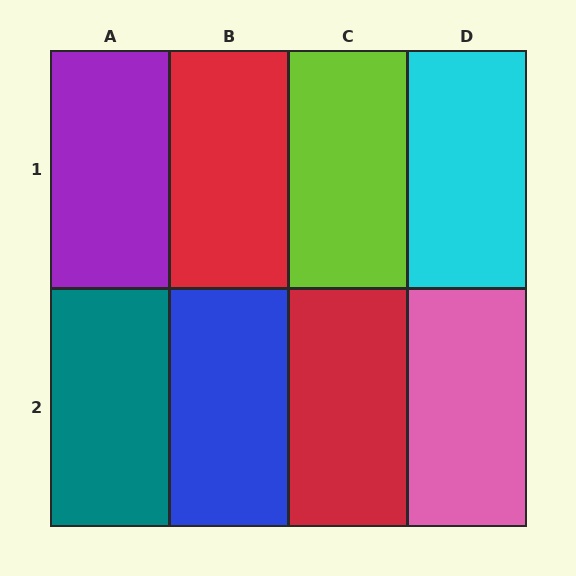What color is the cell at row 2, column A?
Teal.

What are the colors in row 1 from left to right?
Purple, red, lime, cyan.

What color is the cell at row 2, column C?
Red.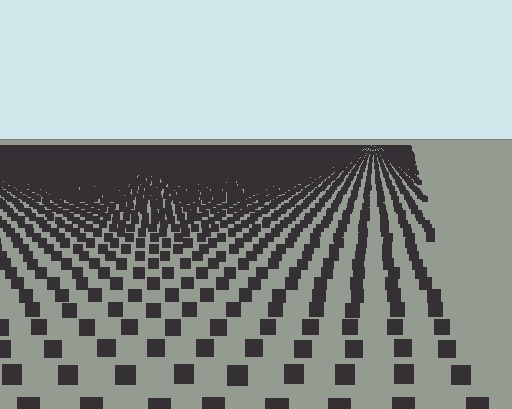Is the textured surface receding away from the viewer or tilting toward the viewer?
The surface is receding away from the viewer. Texture elements get smaller and denser toward the top.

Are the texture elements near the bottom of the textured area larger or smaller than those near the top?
Larger. Near the bottom, elements are closer to the viewer and appear at a bigger on-screen size.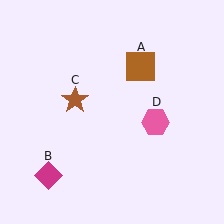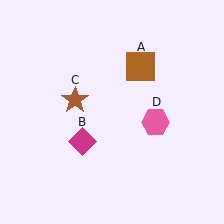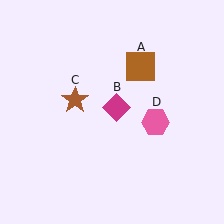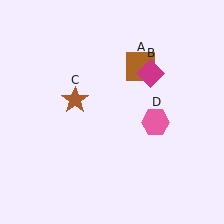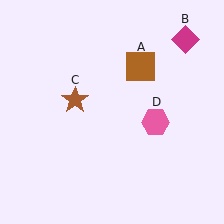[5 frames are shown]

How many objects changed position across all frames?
1 object changed position: magenta diamond (object B).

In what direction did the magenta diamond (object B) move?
The magenta diamond (object B) moved up and to the right.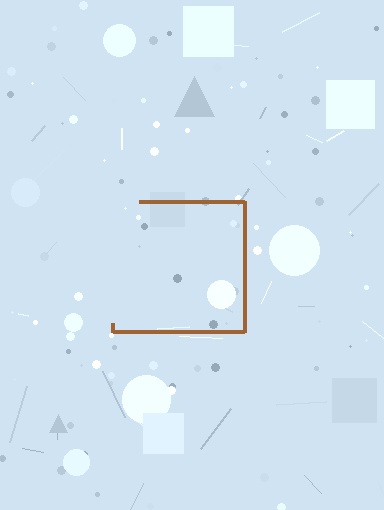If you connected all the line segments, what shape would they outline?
They would outline a square.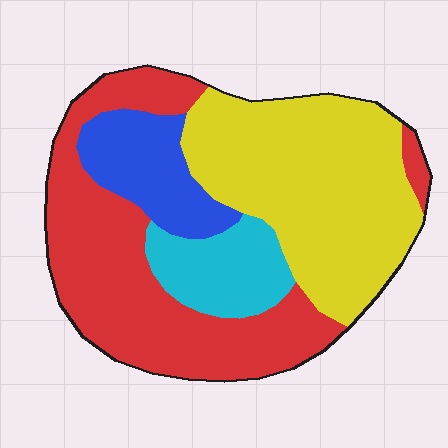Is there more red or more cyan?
Red.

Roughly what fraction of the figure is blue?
Blue covers 12% of the figure.